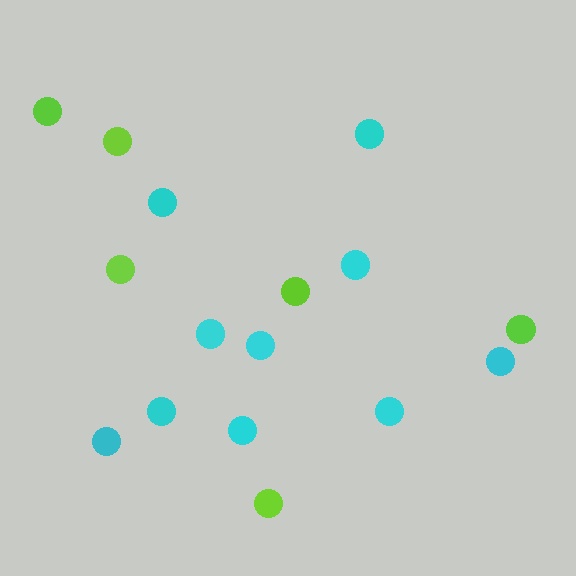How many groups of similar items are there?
There are 2 groups: one group of cyan circles (10) and one group of lime circles (6).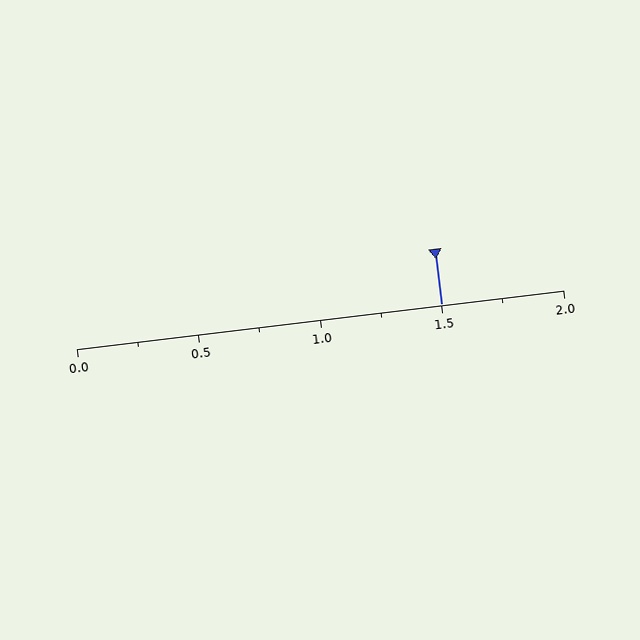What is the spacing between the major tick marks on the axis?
The major ticks are spaced 0.5 apart.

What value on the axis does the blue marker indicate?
The marker indicates approximately 1.5.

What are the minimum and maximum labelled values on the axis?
The axis runs from 0.0 to 2.0.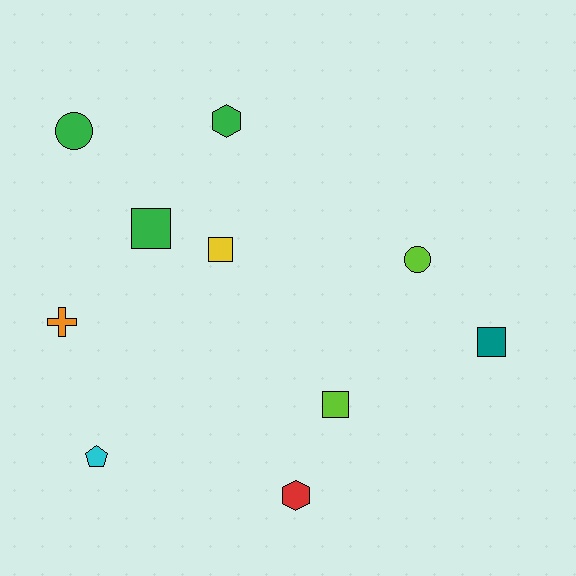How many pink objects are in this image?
There are no pink objects.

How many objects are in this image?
There are 10 objects.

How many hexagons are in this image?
There are 2 hexagons.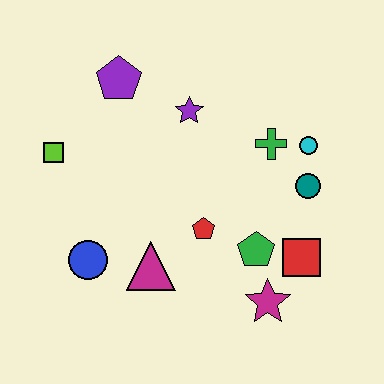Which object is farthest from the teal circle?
The lime square is farthest from the teal circle.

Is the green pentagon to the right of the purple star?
Yes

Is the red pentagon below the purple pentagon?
Yes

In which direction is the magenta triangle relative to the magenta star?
The magenta triangle is to the left of the magenta star.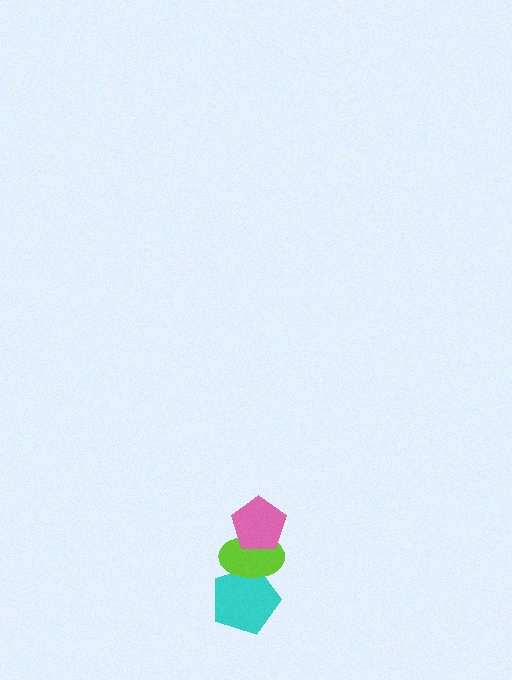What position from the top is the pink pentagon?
The pink pentagon is 1st from the top.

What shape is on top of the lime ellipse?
The pink pentagon is on top of the lime ellipse.